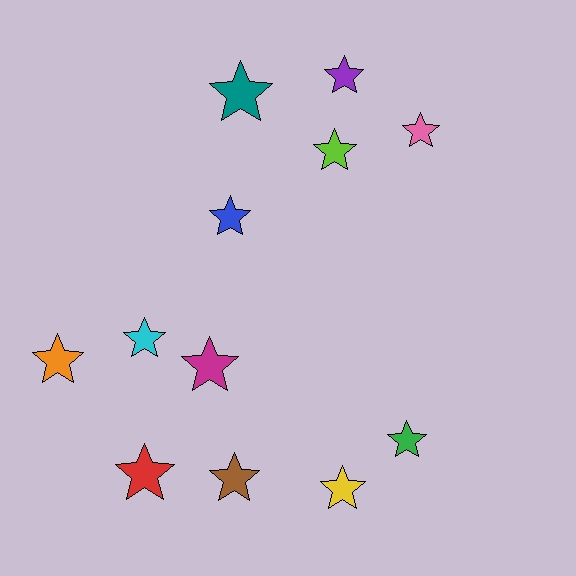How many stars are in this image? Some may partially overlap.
There are 12 stars.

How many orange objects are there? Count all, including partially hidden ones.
There is 1 orange object.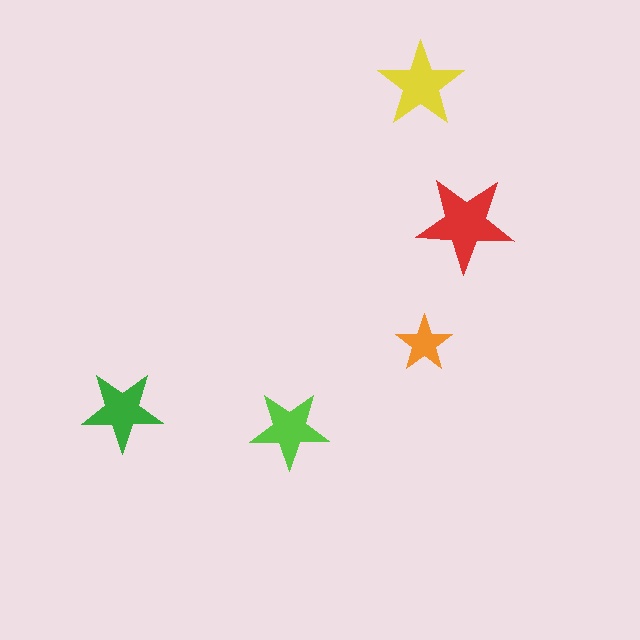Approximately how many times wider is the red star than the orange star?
About 1.5 times wider.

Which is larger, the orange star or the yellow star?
The yellow one.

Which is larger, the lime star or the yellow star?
The yellow one.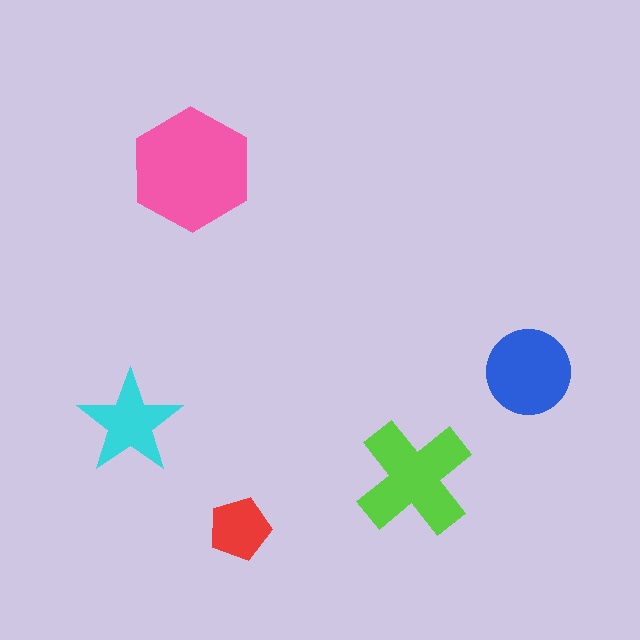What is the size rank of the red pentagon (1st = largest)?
5th.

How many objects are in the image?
There are 5 objects in the image.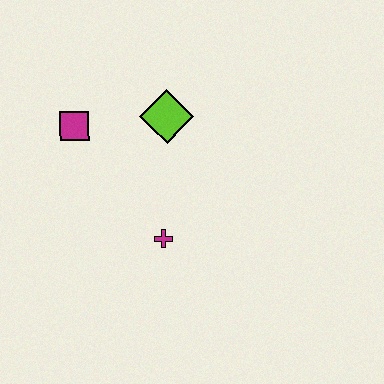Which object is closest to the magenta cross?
The lime diamond is closest to the magenta cross.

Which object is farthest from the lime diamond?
The magenta cross is farthest from the lime diamond.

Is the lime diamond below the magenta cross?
No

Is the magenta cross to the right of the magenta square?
Yes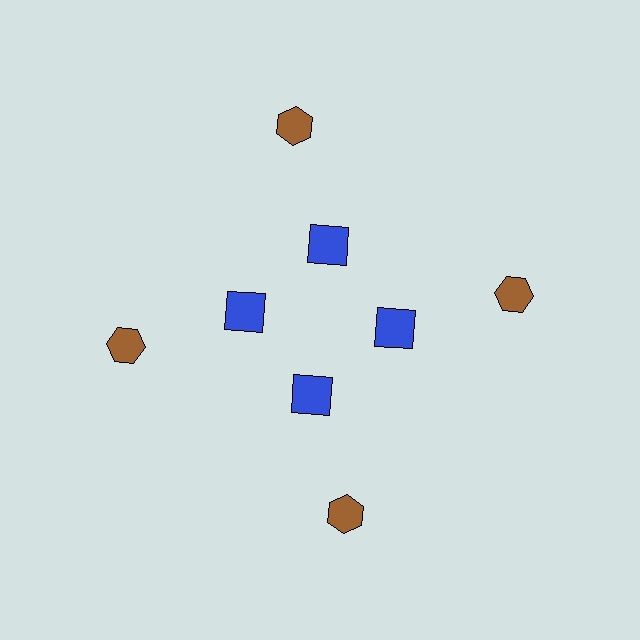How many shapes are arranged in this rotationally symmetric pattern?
There are 8 shapes, arranged in 4 groups of 2.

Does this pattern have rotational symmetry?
Yes, this pattern has 4-fold rotational symmetry. It looks the same after rotating 90 degrees around the center.